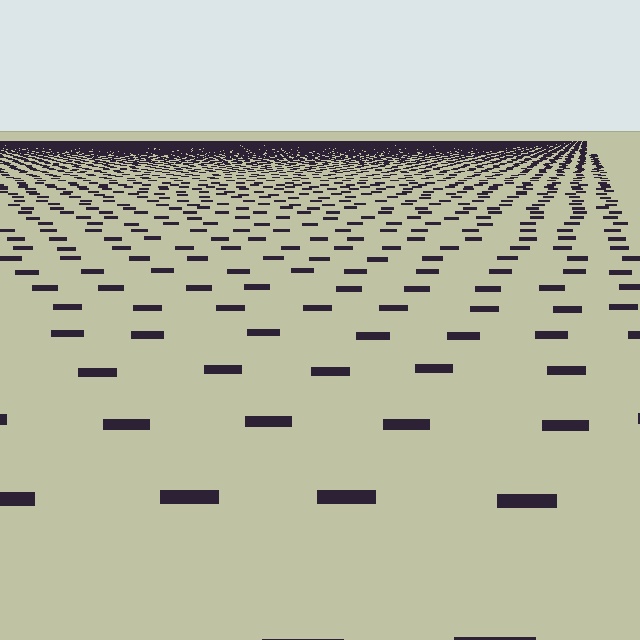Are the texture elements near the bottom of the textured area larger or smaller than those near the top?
Larger. Near the bottom, elements are closer to the viewer and appear at a bigger on-screen size.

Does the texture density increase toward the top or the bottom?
Density increases toward the top.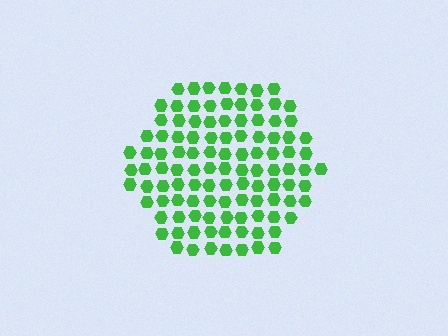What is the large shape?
The large shape is a hexagon.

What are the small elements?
The small elements are hexagons.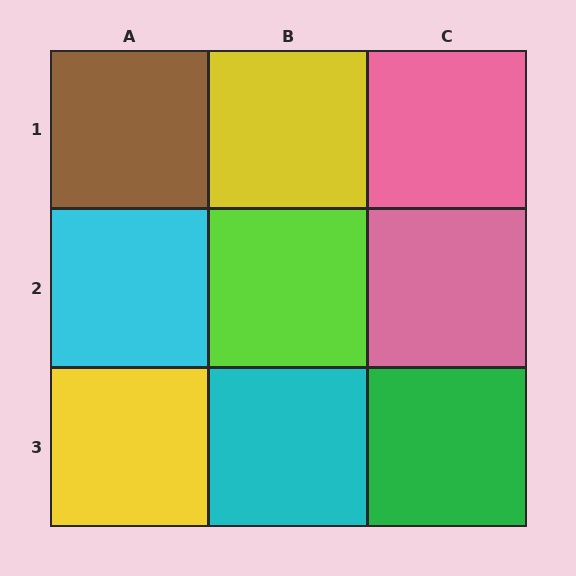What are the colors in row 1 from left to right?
Brown, yellow, pink.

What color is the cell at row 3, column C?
Green.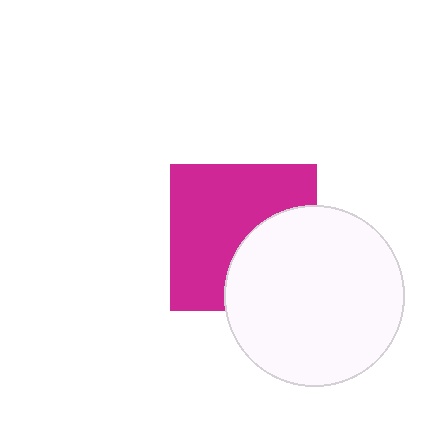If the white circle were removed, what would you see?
You would see the complete magenta square.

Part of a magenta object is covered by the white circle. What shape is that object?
It is a square.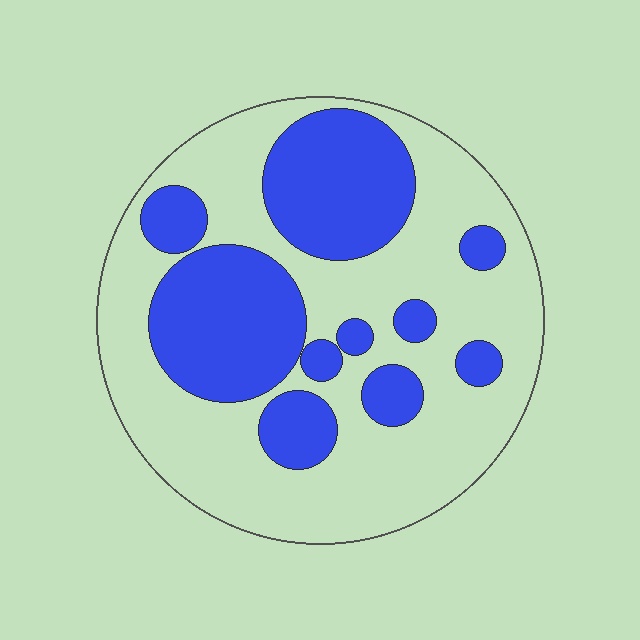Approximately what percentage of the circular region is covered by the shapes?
Approximately 35%.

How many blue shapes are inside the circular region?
10.